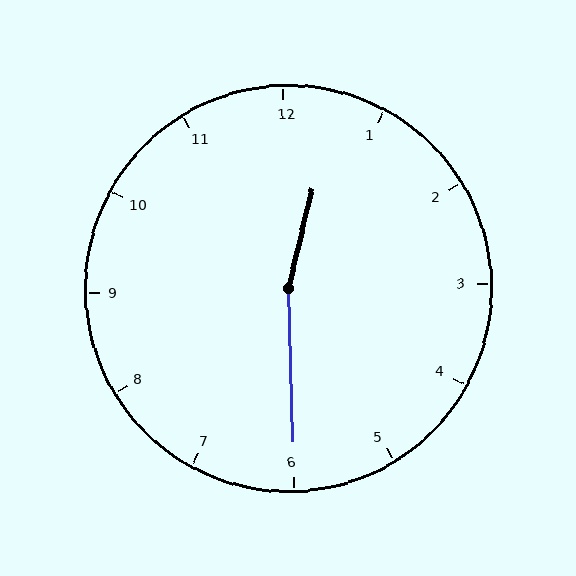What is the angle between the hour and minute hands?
Approximately 165 degrees.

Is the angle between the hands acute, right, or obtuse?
It is obtuse.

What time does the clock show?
12:30.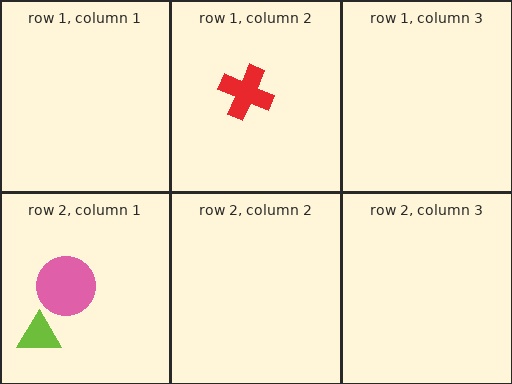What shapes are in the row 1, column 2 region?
The red cross.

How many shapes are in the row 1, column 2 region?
1.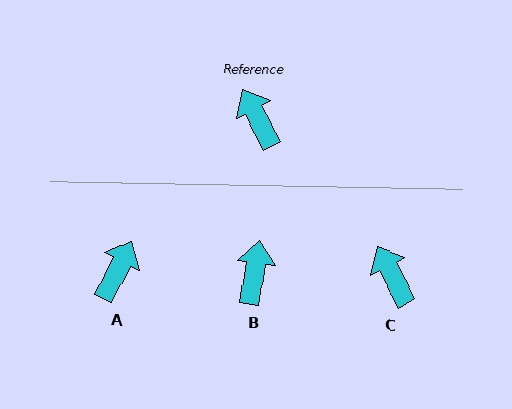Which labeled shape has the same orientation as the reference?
C.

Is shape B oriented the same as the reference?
No, it is off by about 37 degrees.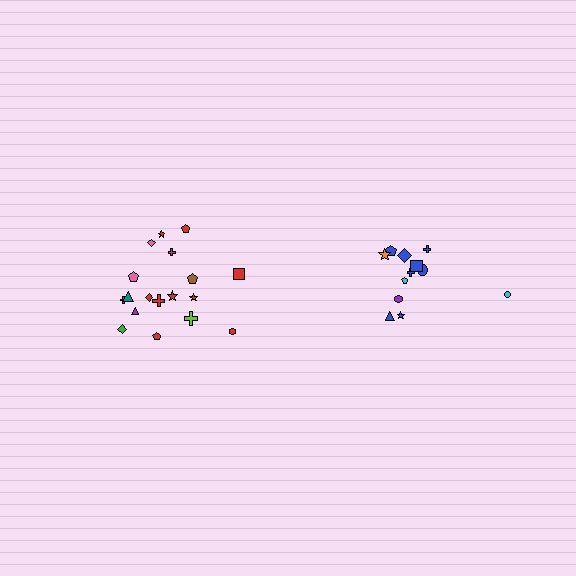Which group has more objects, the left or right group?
The left group.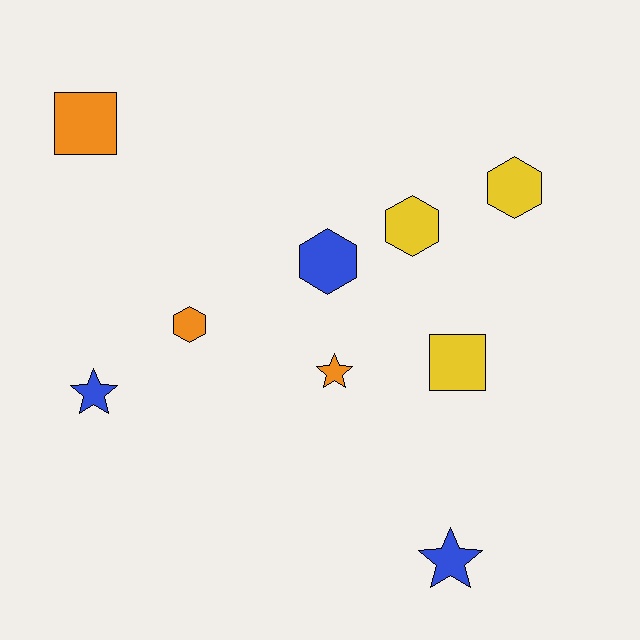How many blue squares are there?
There are no blue squares.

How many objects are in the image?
There are 9 objects.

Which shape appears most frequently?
Hexagon, with 4 objects.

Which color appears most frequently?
Blue, with 3 objects.